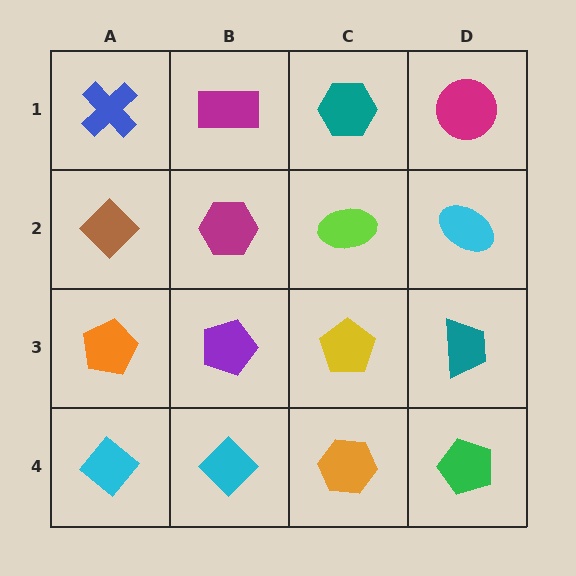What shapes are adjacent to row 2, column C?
A teal hexagon (row 1, column C), a yellow pentagon (row 3, column C), a magenta hexagon (row 2, column B), a cyan ellipse (row 2, column D).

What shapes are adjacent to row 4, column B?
A purple pentagon (row 3, column B), a cyan diamond (row 4, column A), an orange hexagon (row 4, column C).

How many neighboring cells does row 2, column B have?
4.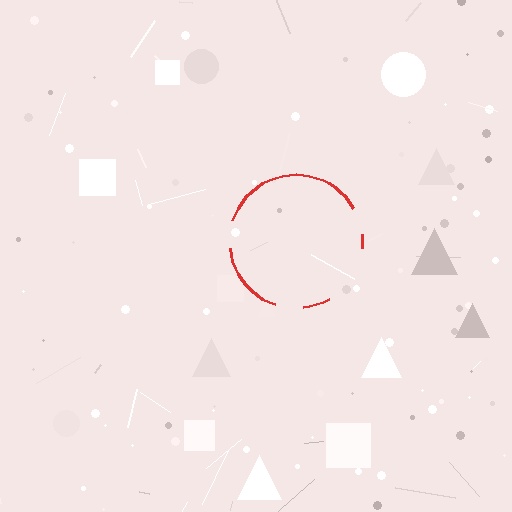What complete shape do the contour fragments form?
The contour fragments form a circle.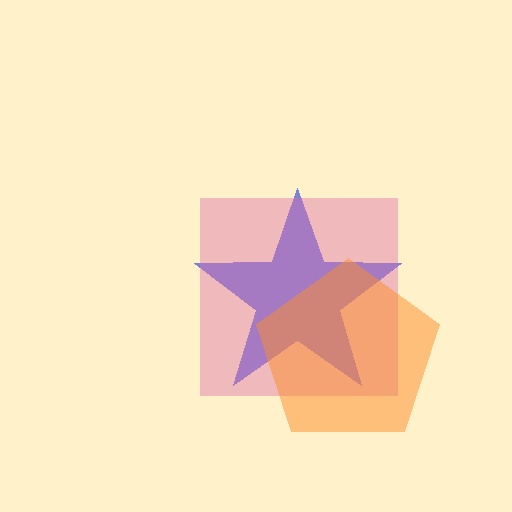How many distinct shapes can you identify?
There are 3 distinct shapes: a blue star, a pink square, an orange pentagon.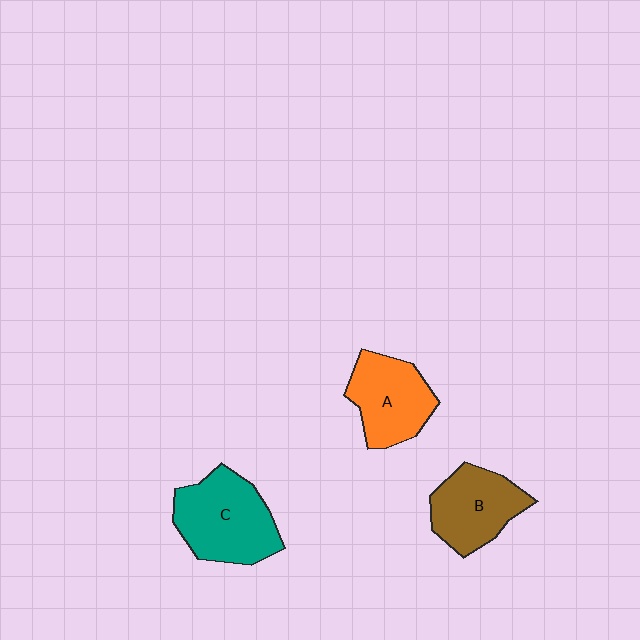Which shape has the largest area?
Shape C (teal).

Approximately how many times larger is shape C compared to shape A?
Approximately 1.3 times.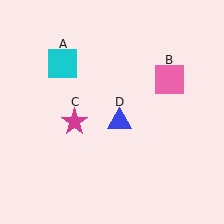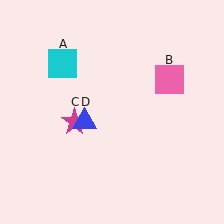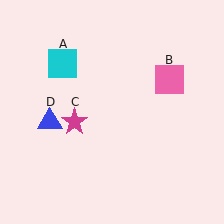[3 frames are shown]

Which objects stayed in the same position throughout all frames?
Cyan square (object A) and pink square (object B) and magenta star (object C) remained stationary.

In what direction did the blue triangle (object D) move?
The blue triangle (object D) moved left.